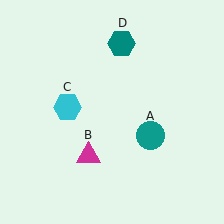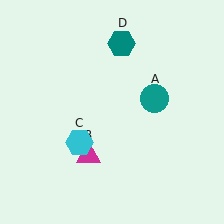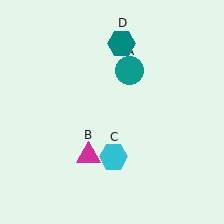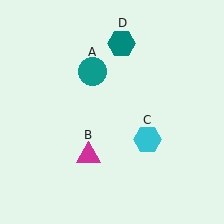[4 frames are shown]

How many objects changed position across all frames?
2 objects changed position: teal circle (object A), cyan hexagon (object C).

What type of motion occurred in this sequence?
The teal circle (object A), cyan hexagon (object C) rotated counterclockwise around the center of the scene.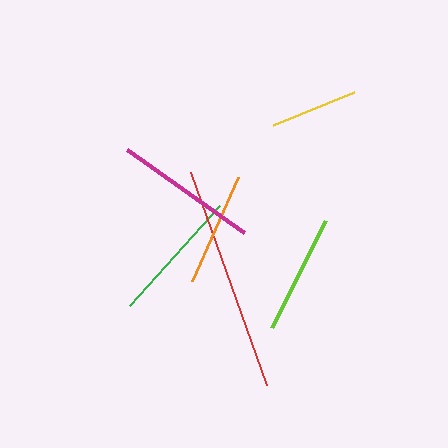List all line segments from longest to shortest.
From longest to shortest: red, magenta, green, lime, orange, yellow.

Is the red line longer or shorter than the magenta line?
The red line is longer than the magenta line.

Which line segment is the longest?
The red line is the longest at approximately 227 pixels.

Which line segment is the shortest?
The yellow line is the shortest at approximately 88 pixels.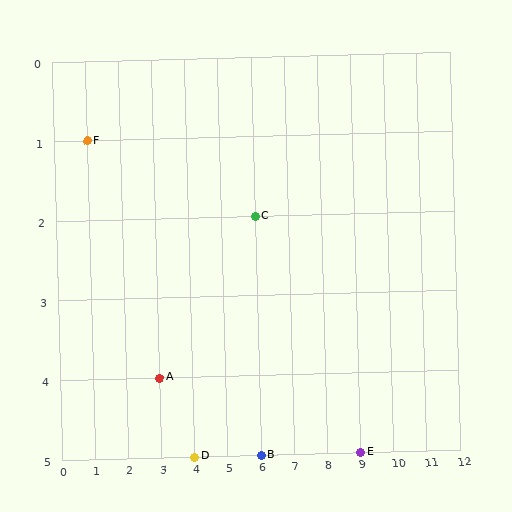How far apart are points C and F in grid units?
Points C and F are 5 columns and 1 row apart (about 5.1 grid units diagonally).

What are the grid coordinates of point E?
Point E is at grid coordinates (9, 5).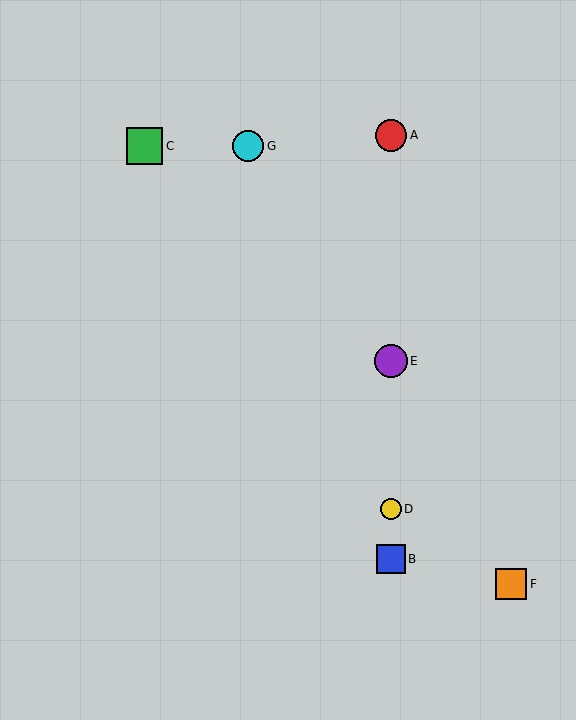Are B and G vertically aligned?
No, B is at x≈391 and G is at x≈248.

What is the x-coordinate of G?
Object G is at x≈248.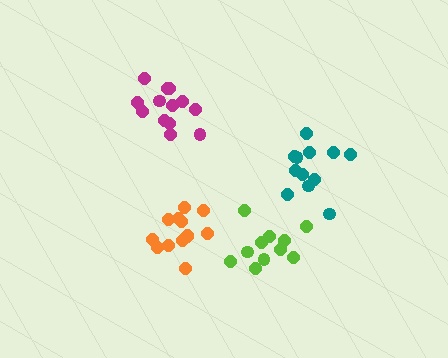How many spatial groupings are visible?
There are 4 spatial groupings.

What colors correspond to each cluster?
The clusters are colored: magenta, orange, teal, lime.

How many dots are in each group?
Group 1: 13 dots, Group 2: 13 dots, Group 3: 12 dots, Group 4: 11 dots (49 total).